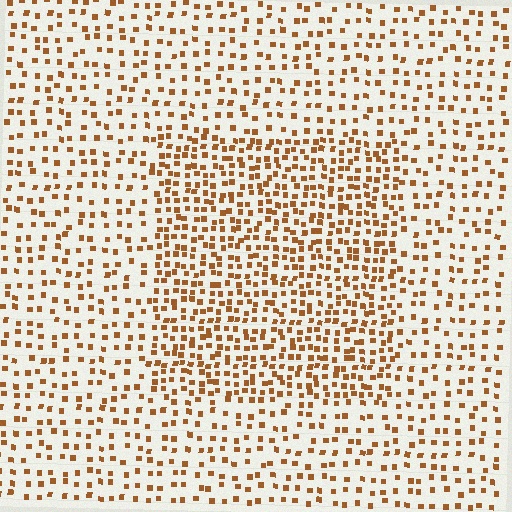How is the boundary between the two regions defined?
The boundary is defined by a change in element density (approximately 1.9x ratio). All elements are the same color, size, and shape.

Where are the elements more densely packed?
The elements are more densely packed inside the rectangle boundary.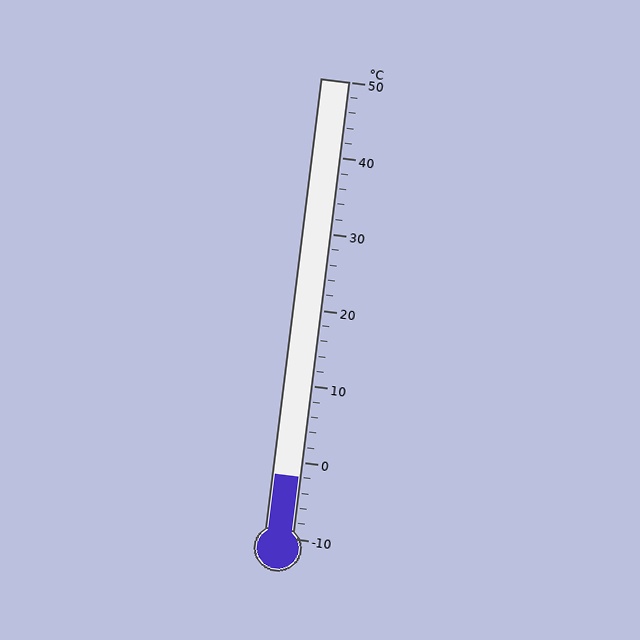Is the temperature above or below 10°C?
The temperature is below 10°C.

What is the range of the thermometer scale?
The thermometer scale ranges from -10°C to 50°C.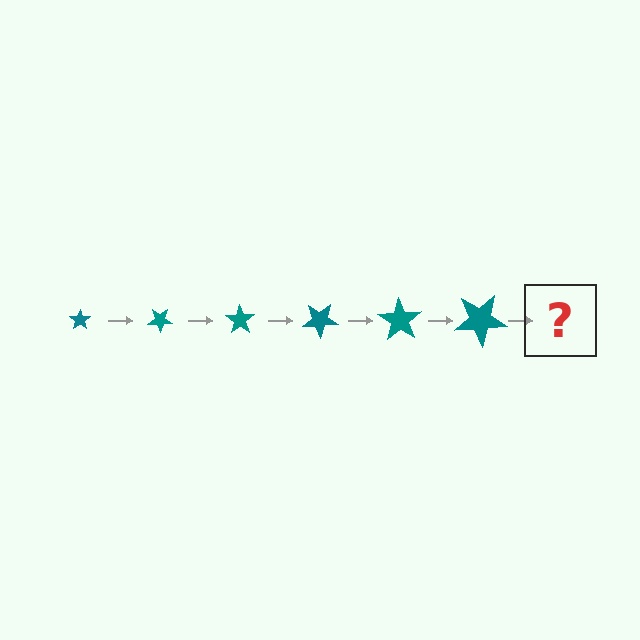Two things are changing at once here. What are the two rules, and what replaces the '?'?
The two rules are that the star grows larger each step and it rotates 35 degrees each step. The '?' should be a star, larger than the previous one and rotated 210 degrees from the start.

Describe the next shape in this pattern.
It should be a star, larger than the previous one and rotated 210 degrees from the start.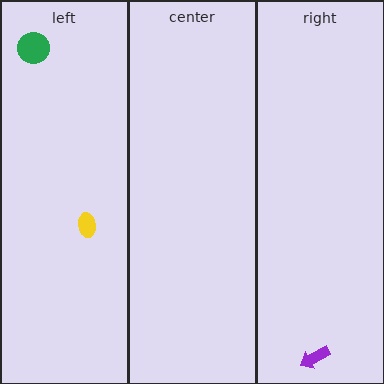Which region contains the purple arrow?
The right region.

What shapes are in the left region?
The green circle, the yellow ellipse.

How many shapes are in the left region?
2.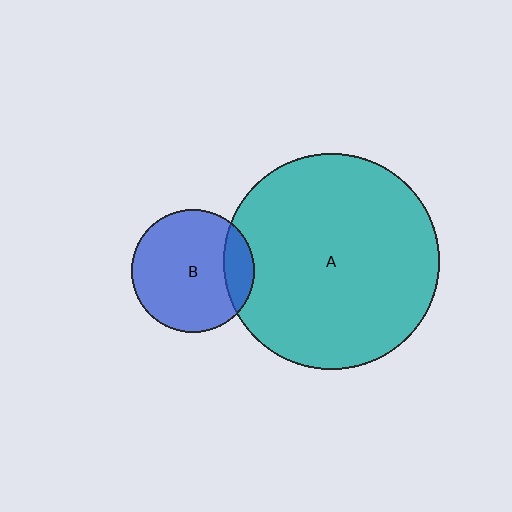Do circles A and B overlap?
Yes.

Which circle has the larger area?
Circle A (teal).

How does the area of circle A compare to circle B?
Approximately 3.1 times.